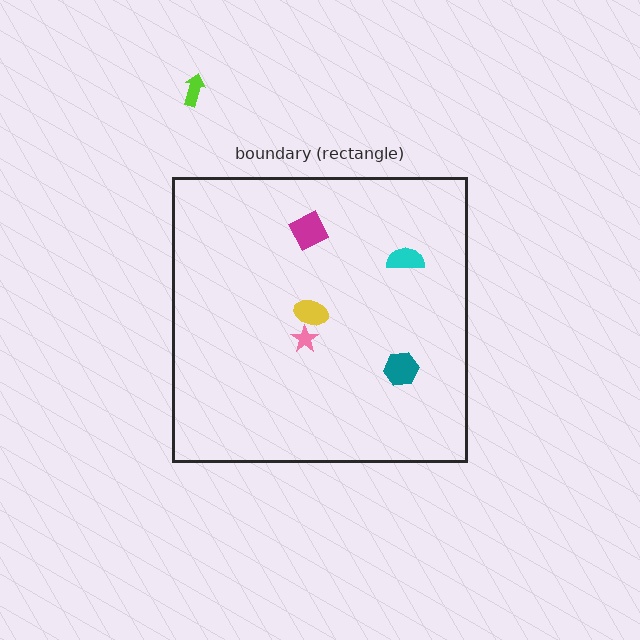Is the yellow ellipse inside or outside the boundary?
Inside.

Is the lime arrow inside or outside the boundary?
Outside.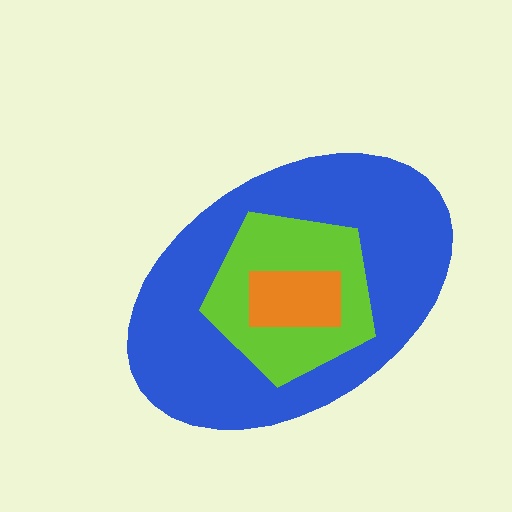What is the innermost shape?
The orange rectangle.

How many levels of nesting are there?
3.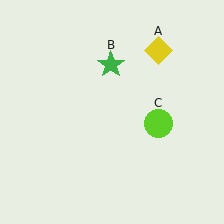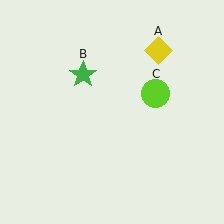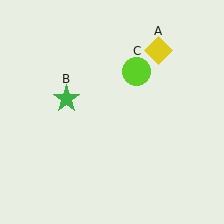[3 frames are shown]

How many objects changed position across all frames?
2 objects changed position: green star (object B), lime circle (object C).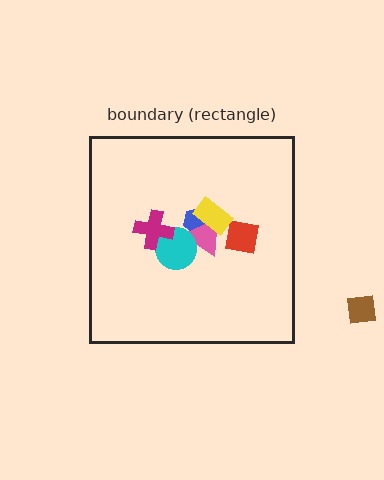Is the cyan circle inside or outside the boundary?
Inside.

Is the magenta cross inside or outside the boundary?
Inside.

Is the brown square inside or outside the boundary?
Outside.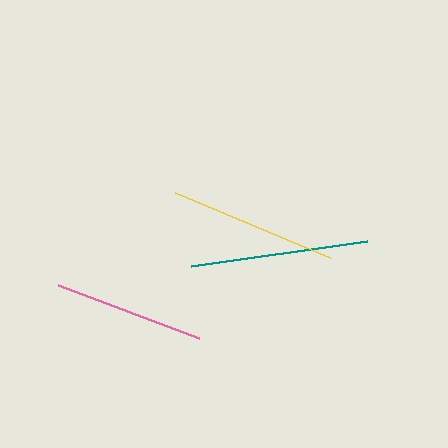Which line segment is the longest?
The teal line is the longest at approximately 178 pixels.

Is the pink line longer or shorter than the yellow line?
The yellow line is longer than the pink line.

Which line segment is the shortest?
The pink line is the shortest at approximately 151 pixels.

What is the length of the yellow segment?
The yellow segment is approximately 168 pixels long.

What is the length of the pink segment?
The pink segment is approximately 151 pixels long.